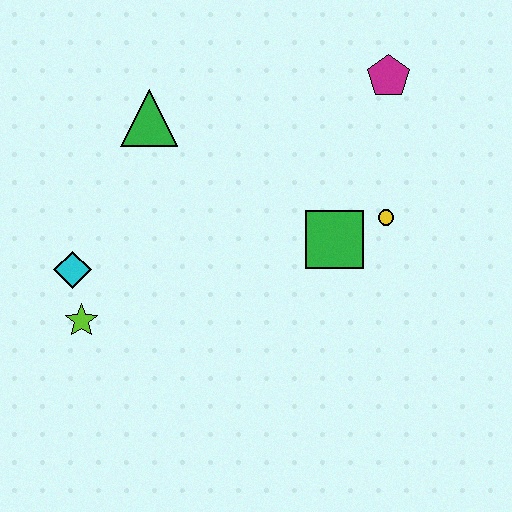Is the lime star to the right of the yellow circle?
No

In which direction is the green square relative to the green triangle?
The green square is to the right of the green triangle.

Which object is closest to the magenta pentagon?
The yellow circle is closest to the magenta pentagon.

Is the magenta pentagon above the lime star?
Yes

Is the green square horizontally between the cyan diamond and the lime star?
No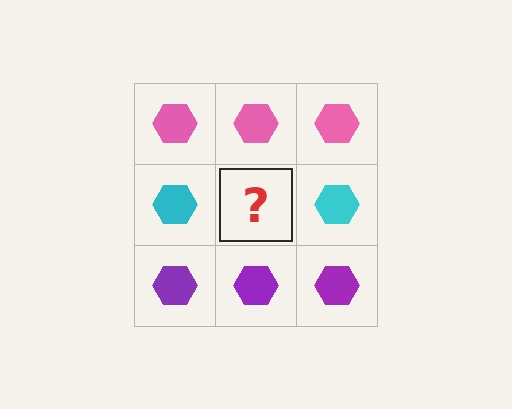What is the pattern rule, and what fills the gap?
The rule is that each row has a consistent color. The gap should be filled with a cyan hexagon.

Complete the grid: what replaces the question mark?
The question mark should be replaced with a cyan hexagon.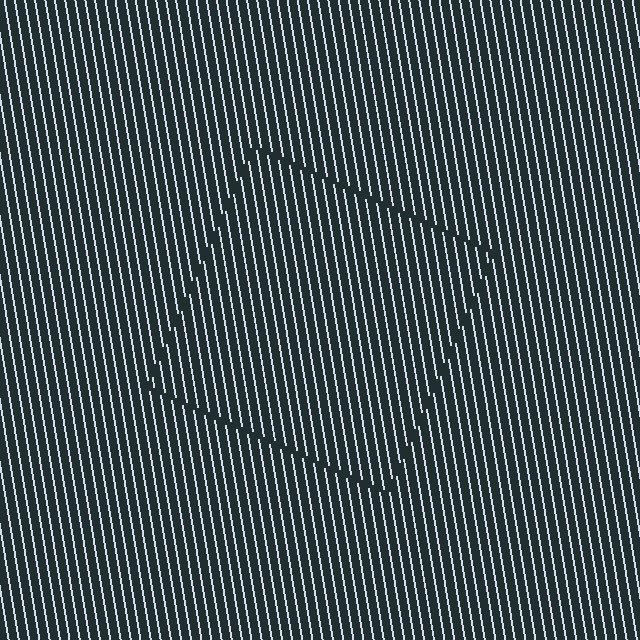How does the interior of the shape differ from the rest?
The interior of the shape contains the same grating, shifted by half a period — the contour is defined by the phase discontinuity where line-ends from the inner and outer gratings abut.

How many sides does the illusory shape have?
4 sides — the line-ends trace a square.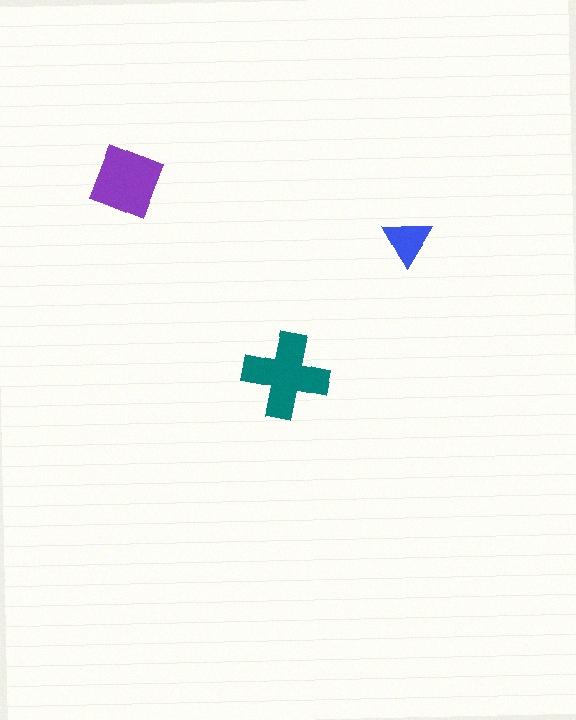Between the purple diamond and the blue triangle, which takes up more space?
The purple diamond.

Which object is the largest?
The teal cross.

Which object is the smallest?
The blue triangle.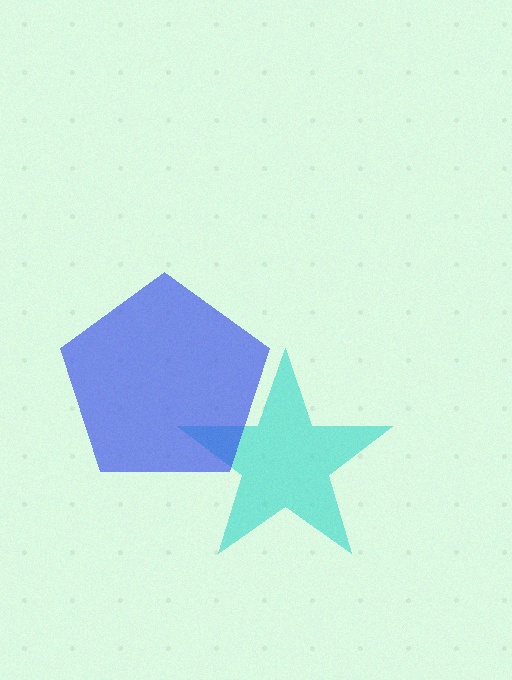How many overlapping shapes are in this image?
There are 2 overlapping shapes in the image.